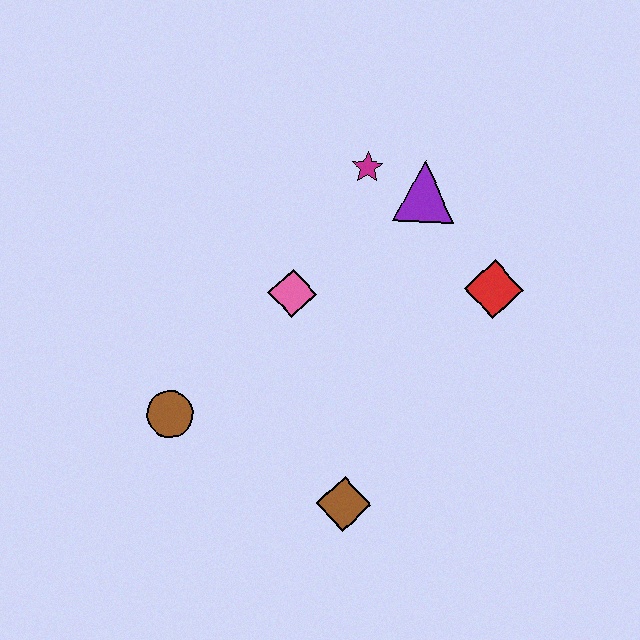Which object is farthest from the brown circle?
The red diamond is farthest from the brown circle.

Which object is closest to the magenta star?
The purple triangle is closest to the magenta star.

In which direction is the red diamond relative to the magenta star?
The red diamond is to the right of the magenta star.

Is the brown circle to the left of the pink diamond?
Yes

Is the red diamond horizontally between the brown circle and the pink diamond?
No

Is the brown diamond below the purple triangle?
Yes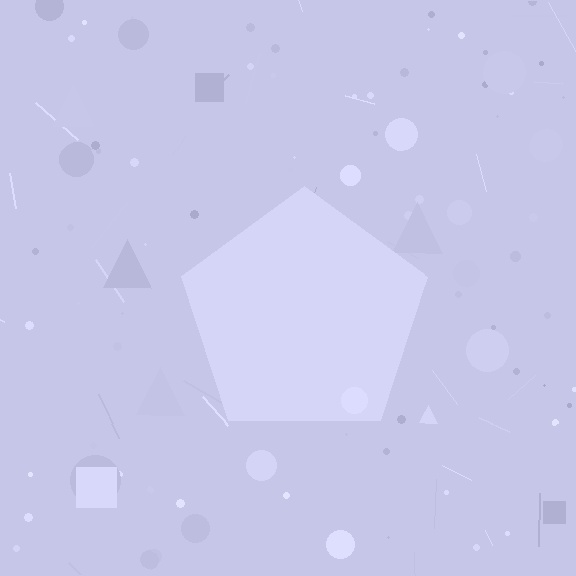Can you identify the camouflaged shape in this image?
The camouflaged shape is a pentagon.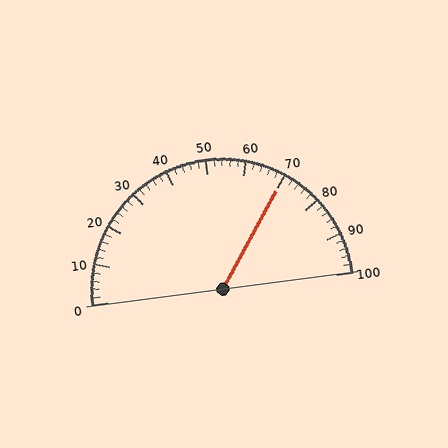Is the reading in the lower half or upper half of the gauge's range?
The reading is in the upper half of the range (0 to 100).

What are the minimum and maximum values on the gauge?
The gauge ranges from 0 to 100.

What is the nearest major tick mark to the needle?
The nearest major tick mark is 70.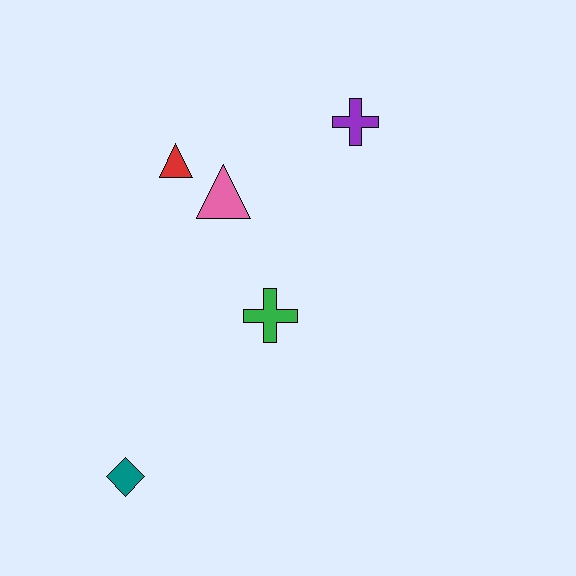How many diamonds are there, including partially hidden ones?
There is 1 diamond.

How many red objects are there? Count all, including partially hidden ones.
There is 1 red object.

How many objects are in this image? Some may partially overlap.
There are 5 objects.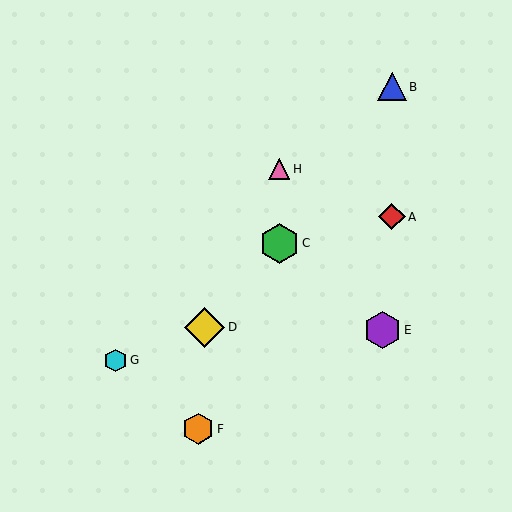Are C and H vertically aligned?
Yes, both are at x≈279.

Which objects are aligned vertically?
Objects C, H are aligned vertically.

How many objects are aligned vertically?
2 objects (C, H) are aligned vertically.